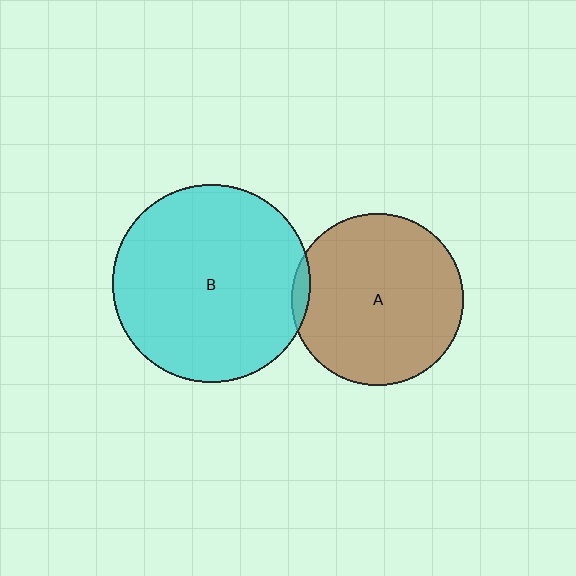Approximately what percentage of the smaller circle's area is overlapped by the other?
Approximately 5%.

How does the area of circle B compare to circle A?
Approximately 1.3 times.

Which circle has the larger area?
Circle B (cyan).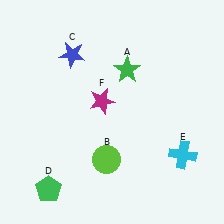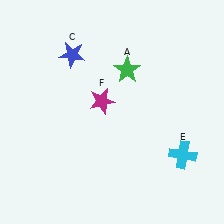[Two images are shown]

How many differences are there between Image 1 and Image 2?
There are 2 differences between the two images.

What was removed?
The lime circle (B), the green pentagon (D) were removed in Image 2.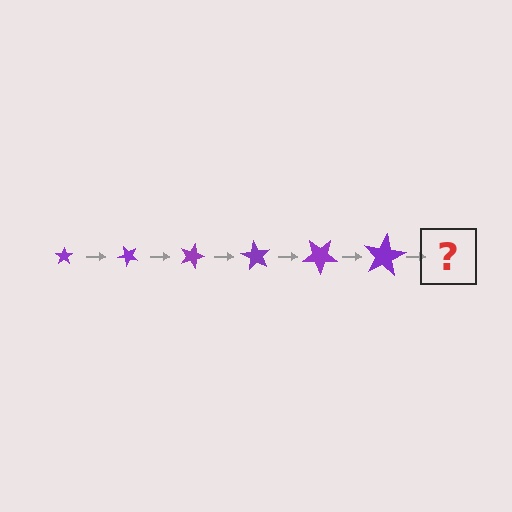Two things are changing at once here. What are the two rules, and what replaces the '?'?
The two rules are that the star grows larger each step and it rotates 45 degrees each step. The '?' should be a star, larger than the previous one and rotated 270 degrees from the start.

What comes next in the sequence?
The next element should be a star, larger than the previous one and rotated 270 degrees from the start.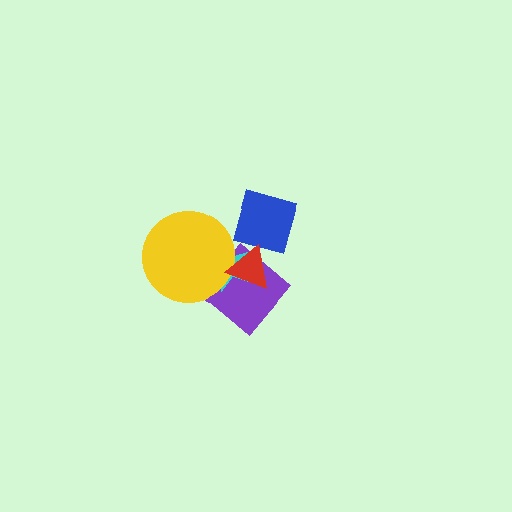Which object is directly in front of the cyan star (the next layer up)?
The yellow circle is directly in front of the cyan star.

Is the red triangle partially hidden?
No, no other shape covers it.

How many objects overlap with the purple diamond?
3 objects overlap with the purple diamond.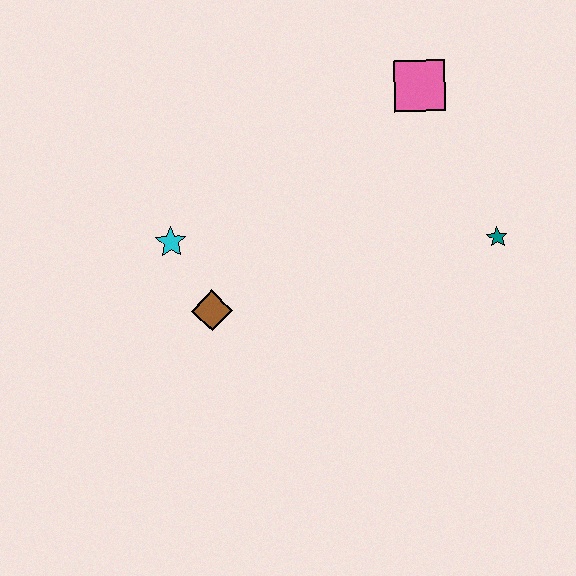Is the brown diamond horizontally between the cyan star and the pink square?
Yes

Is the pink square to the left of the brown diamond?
No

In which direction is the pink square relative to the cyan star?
The pink square is to the right of the cyan star.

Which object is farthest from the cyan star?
The teal star is farthest from the cyan star.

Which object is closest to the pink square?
The teal star is closest to the pink square.